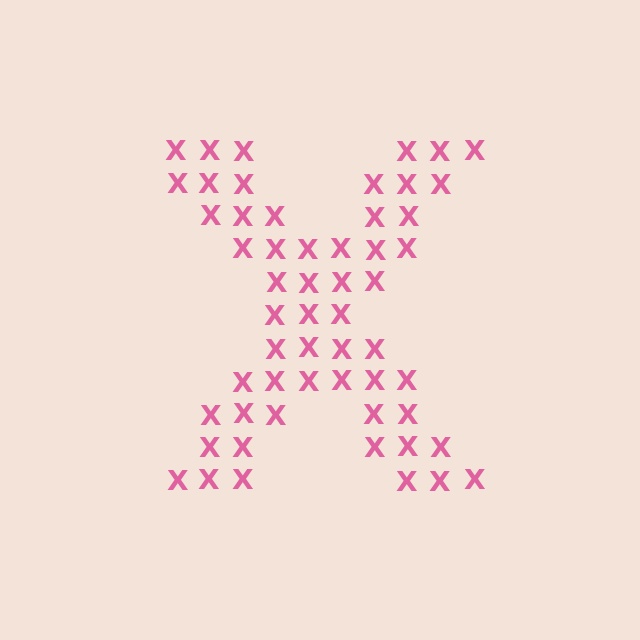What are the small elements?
The small elements are letter X's.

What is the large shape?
The large shape is the letter X.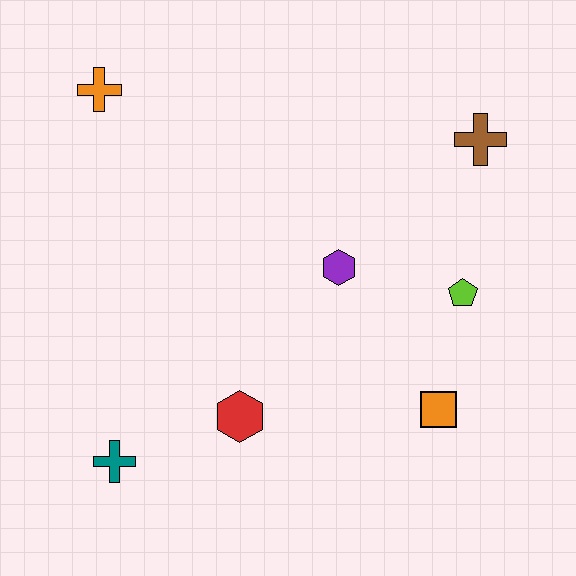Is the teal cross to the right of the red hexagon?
No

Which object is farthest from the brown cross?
The teal cross is farthest from the brown cross.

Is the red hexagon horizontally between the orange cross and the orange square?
Yes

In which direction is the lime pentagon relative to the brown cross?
The lime pentagon is below the brown cross.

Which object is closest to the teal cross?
The red hexagon is closest to the teal cross.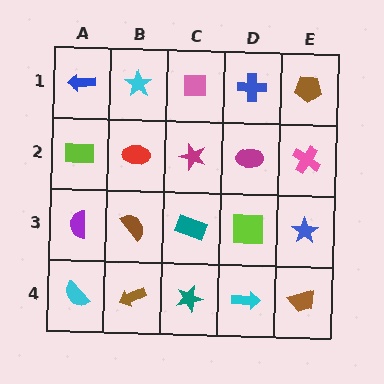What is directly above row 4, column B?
A brown semicircle.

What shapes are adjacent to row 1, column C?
A magenta star (row 2, column C), a cyan star (row 1, column B), a blue cross (row 1, column D).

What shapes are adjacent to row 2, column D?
A blue cross (row 1, column D), a lime square (row 3, column D), a magenta star (row 2, column C), a pink cross (row 2, column E).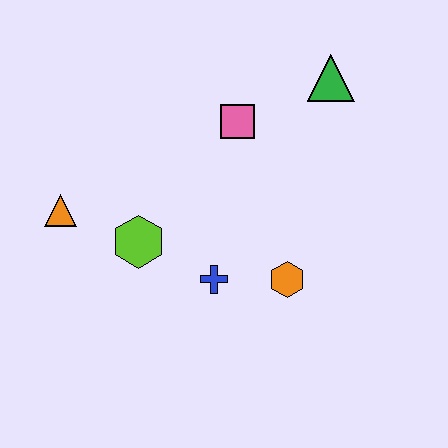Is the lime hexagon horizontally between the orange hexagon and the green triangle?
No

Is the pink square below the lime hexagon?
No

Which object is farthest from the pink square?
The orange triangle is farthest from the pink square.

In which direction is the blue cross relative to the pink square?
The blue cross is below the pink square.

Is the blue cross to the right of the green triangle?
No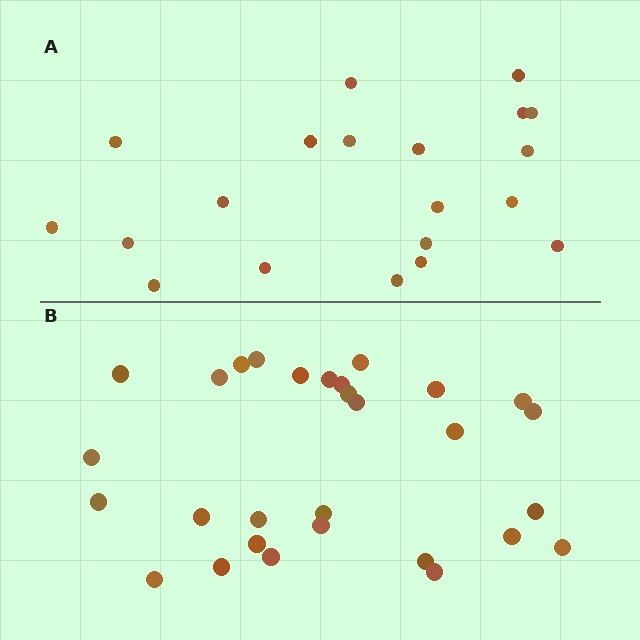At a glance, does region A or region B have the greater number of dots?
Region B (the bottom region) has more dots.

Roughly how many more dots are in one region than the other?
Region B has roughly 8 or so more dots than region A.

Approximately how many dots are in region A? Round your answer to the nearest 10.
About 20 dots.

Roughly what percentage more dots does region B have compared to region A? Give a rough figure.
About 45% more.